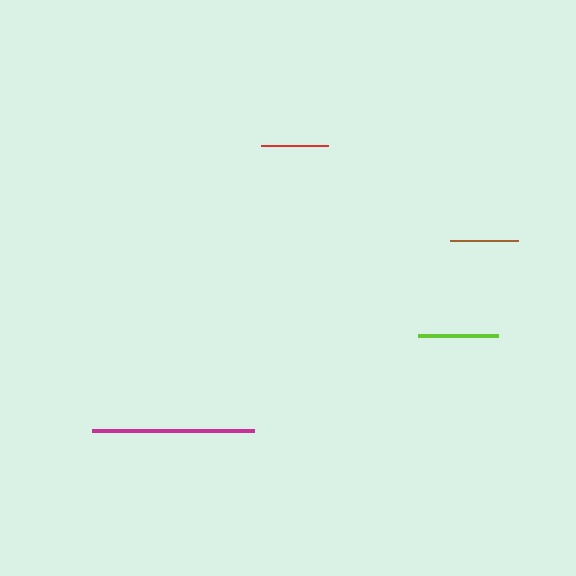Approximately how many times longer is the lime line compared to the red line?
The lime line is approximately 1.2 times the length of the red line.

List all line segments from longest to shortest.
From longest to shortest: magenta, lime, brown, red.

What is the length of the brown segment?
The brown segment is approximately 68 pixels long.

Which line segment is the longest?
The magenta line is the longest at approximately 162 pixels.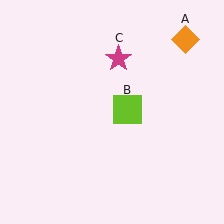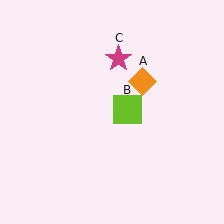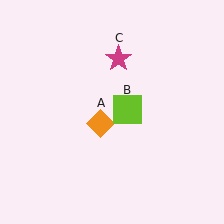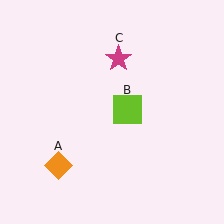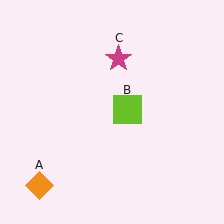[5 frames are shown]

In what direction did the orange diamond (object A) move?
The orange diamond (object A) moved down and to the left.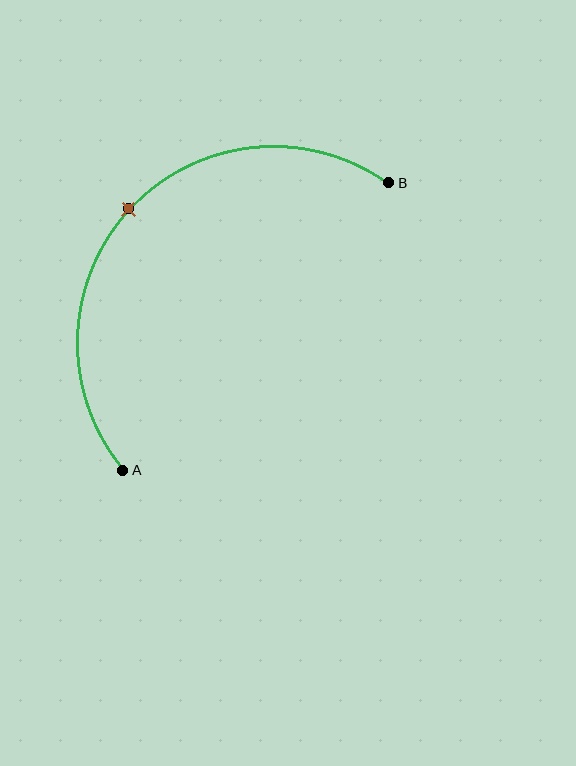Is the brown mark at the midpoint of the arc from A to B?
Yes. The brown mark lies on the arc at equal arc-length from both A and B — it is the arc midpoint.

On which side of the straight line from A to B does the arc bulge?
The arc bulges above and to the left of the straight line connecting A and B.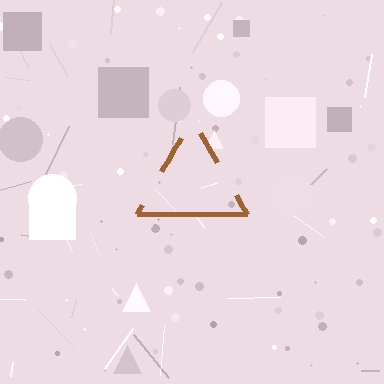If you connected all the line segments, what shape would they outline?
They would outline a triangle.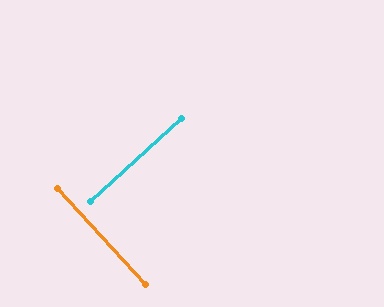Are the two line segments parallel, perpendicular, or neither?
Perpendicular — they meet at approximately 90°.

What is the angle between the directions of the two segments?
Approximately 90 degrees.